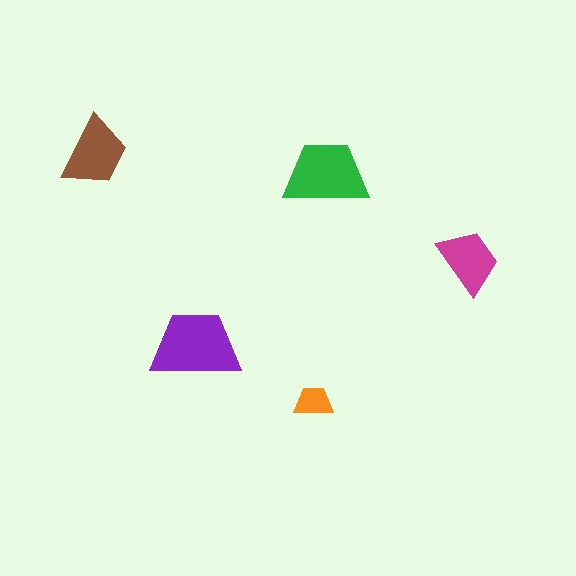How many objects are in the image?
There are 5 objects in the image.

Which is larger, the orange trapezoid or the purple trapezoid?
The purple one.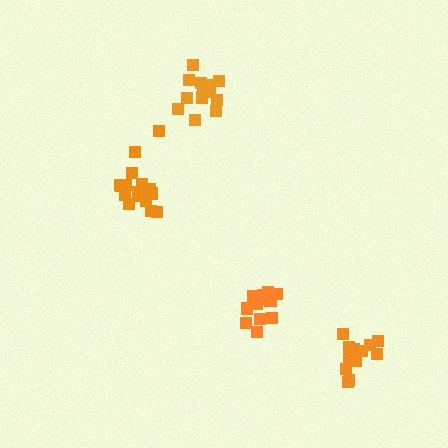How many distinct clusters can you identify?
There are 4 distinct clusters.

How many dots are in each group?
Group 1: 13 dots, Group 2: 15 dots, Group 3: 14 dots, Group 4: 16 dots (58 total).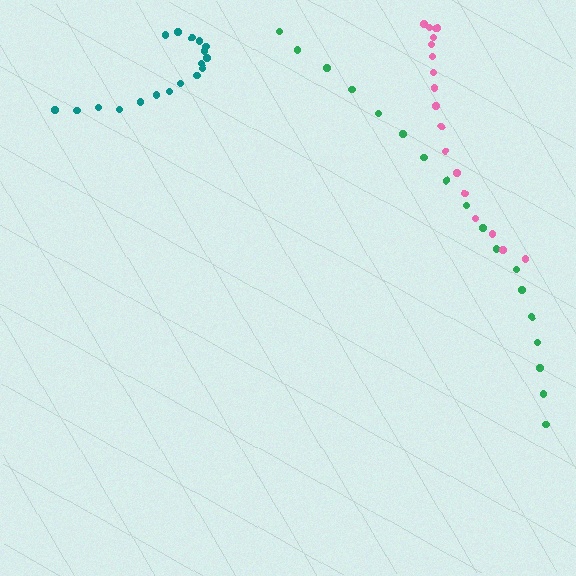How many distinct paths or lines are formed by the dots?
There are 3 distinct paths.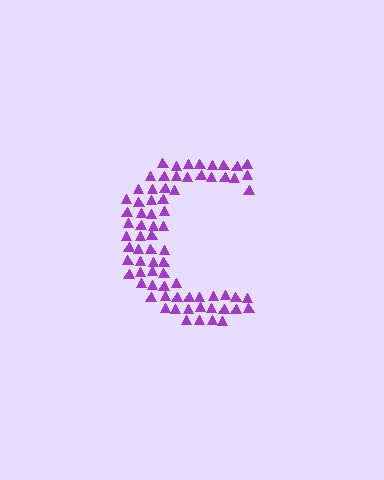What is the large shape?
The large shape is the letter C.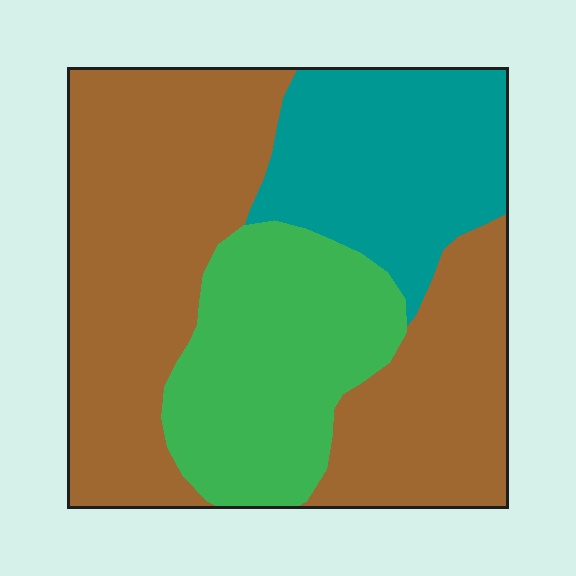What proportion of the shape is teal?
Teal takes up between a sixth and a third of the shape.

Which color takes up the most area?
Brown, at roughly 55%.